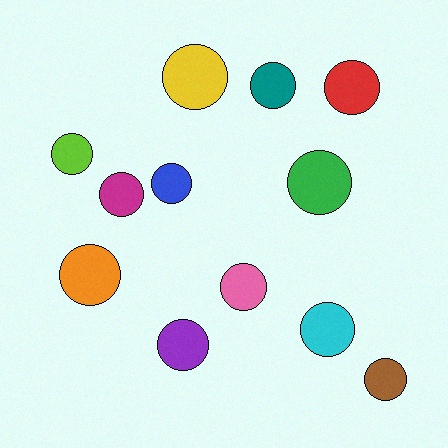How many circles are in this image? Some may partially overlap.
There are 12 circles.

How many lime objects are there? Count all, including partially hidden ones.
There is 1 lime object.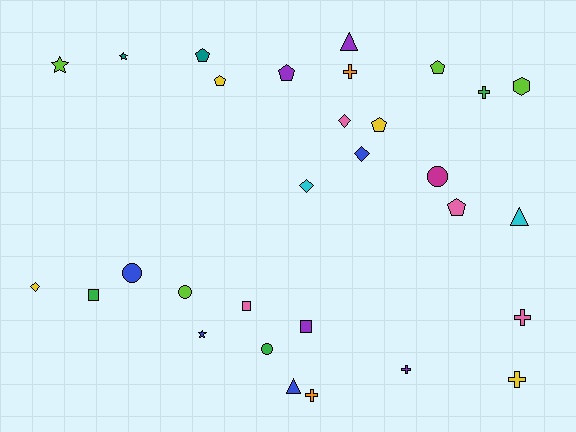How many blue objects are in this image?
There are 4 blue objects.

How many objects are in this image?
There are 30 objects.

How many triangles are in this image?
There are 3 triangles.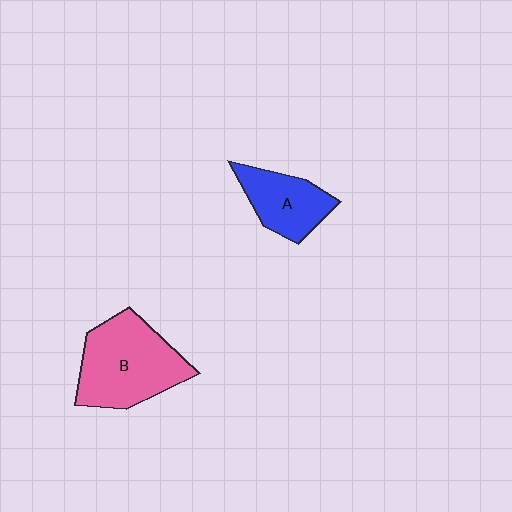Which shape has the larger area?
Shape B (pink).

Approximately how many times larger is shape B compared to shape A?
Approximately 1.7 times.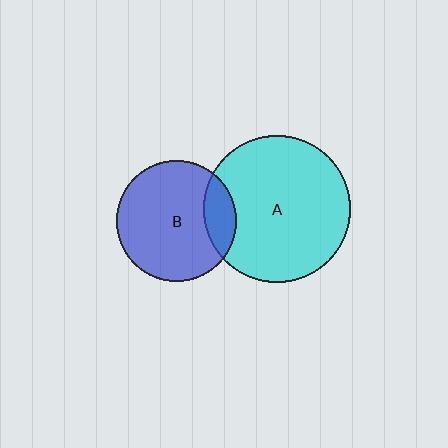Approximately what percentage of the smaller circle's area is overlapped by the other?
Approximately 15%.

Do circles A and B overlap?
Yes.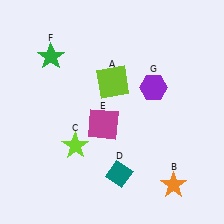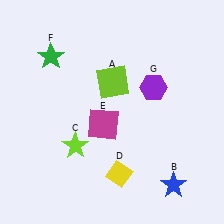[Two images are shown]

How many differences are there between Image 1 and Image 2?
There are 2 differences between the two images.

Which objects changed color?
B changed from orange to blue. D changed from teal to yellow.